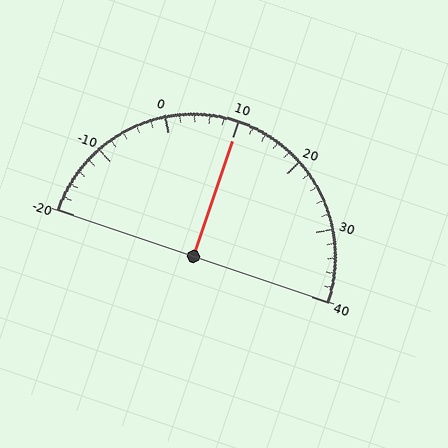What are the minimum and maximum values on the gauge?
The gauge ranges from -20 to 40.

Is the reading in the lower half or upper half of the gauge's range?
The reading is in the upper half of the range (-20 to 40).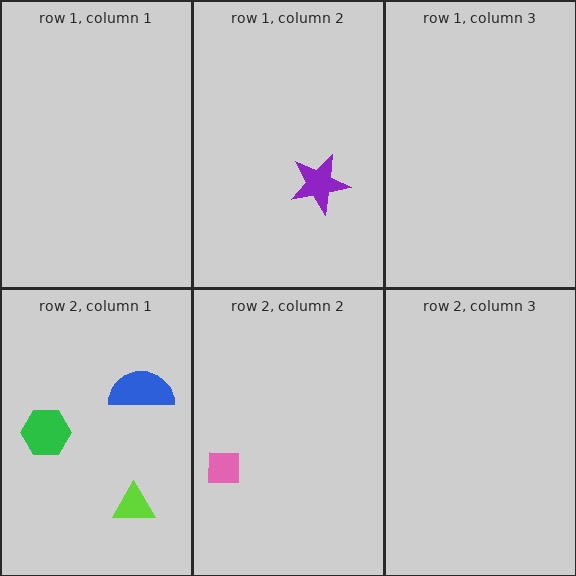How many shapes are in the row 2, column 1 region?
3.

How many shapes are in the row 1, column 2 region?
1.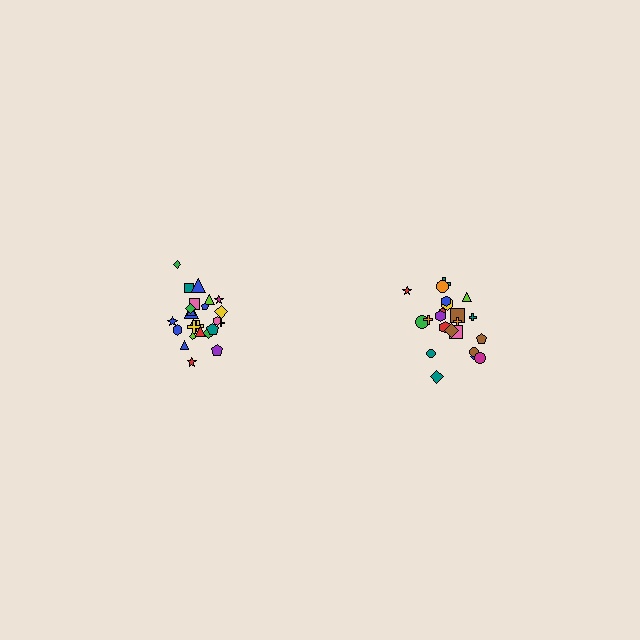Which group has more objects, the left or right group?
The left group.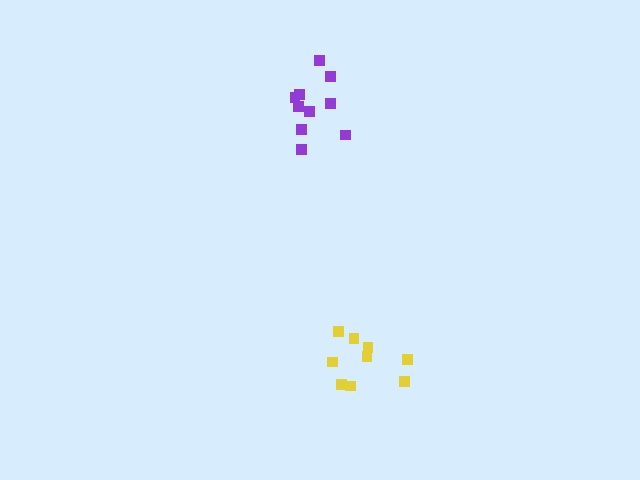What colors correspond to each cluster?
The clusters are colored: purple, yellow.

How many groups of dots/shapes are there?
There are 2 groups.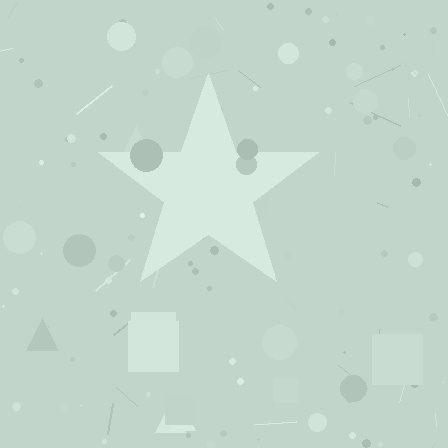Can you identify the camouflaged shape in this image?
The camouflaged shape is a star.